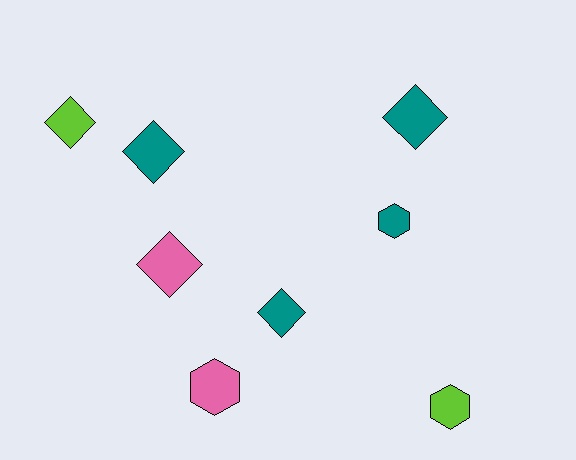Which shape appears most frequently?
Diamond, with 5 objects.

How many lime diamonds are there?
There is 1 lime diamond.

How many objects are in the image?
There are 8 objects.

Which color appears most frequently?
Teal, with 4 objects.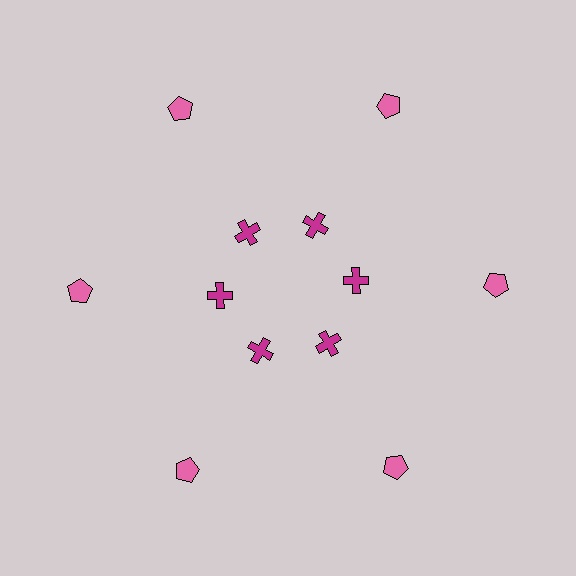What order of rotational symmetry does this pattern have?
This pattern has 6-fold rotational symmetry.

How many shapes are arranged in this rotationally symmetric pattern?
There are 12 shapes, arranged in 6 groups of 2.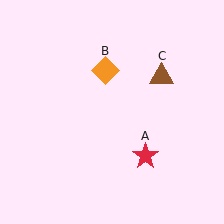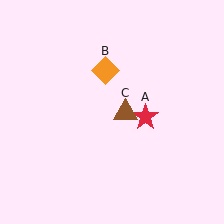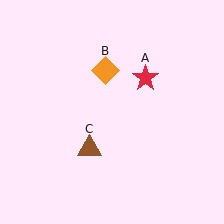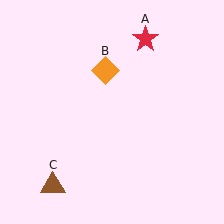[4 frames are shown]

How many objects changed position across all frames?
2 objects changed position: red star (object A), brown triangle (object C).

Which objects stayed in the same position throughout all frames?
Orange diamond (object B) remained stationary.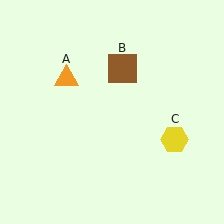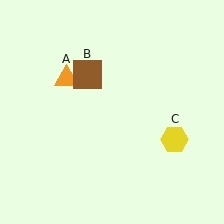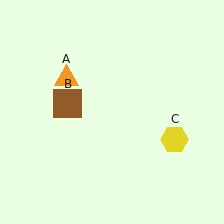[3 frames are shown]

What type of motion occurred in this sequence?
The brown square (object B) rotated counterclockwise around the center of the scene.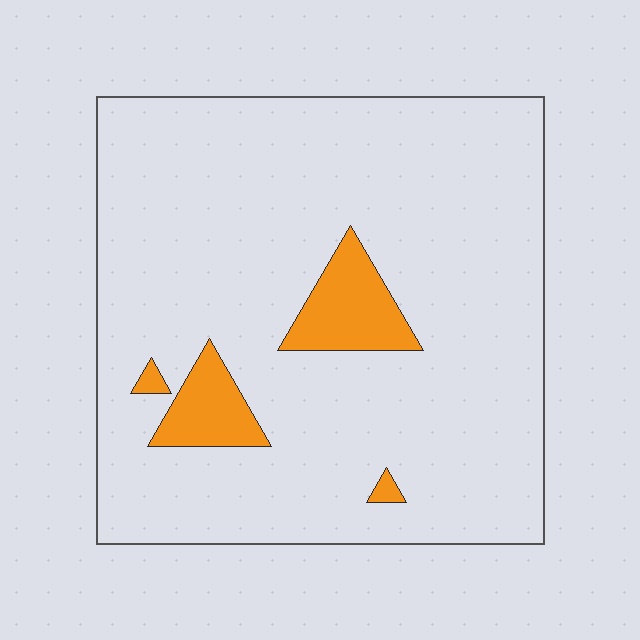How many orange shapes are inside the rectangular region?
4.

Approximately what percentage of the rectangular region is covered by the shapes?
Approximately 10%.